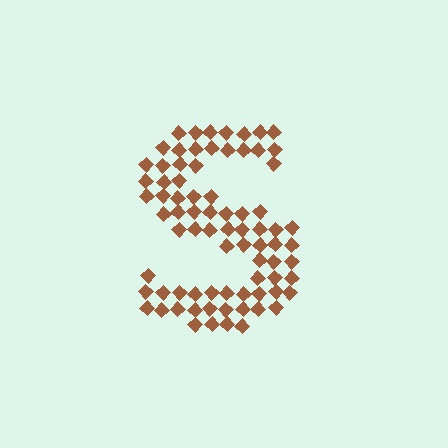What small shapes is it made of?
It is made of small diamonds.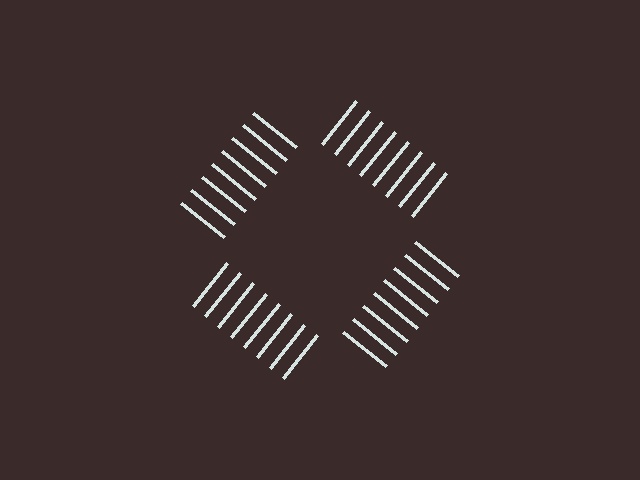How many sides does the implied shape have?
4 sides — the line-ends trace a square.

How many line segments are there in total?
32 — 8 along each of the 4 edges.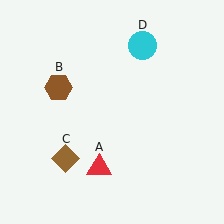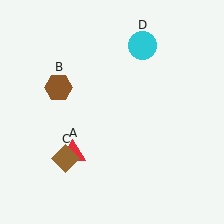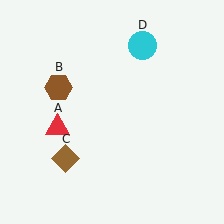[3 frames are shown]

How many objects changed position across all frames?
1 object changed position: red triangle (object A).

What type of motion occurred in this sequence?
The red triangle (object A) rotated clockwise around the center of the scene.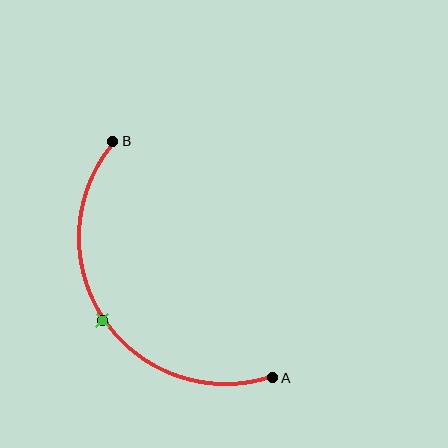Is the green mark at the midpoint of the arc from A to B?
Yes. The green mark lies on the arc at equal arc-length from both A and B — it is the arc midpoint.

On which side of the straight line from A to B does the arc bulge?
The arc bulges below and to the left of the straight line connecting A and B.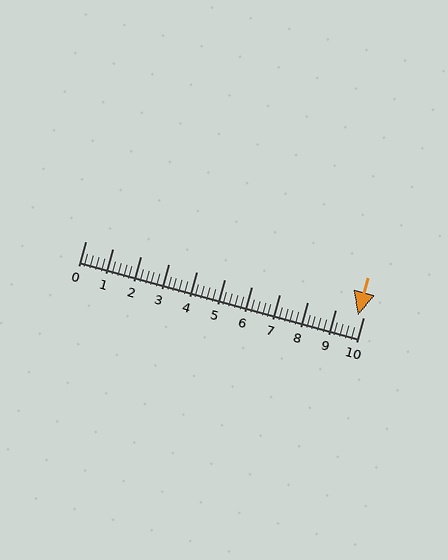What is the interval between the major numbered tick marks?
The major tick marks are spaced 1 units apart.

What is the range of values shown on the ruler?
The ruler shows values from 0 to 10.